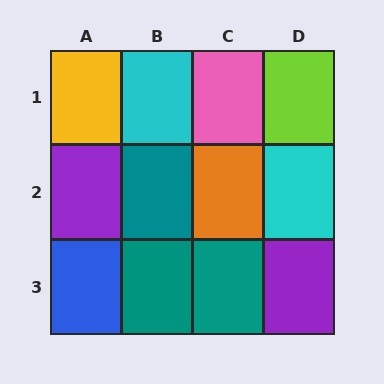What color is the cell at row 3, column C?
Teal.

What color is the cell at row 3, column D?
Purple.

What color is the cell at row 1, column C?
Pink.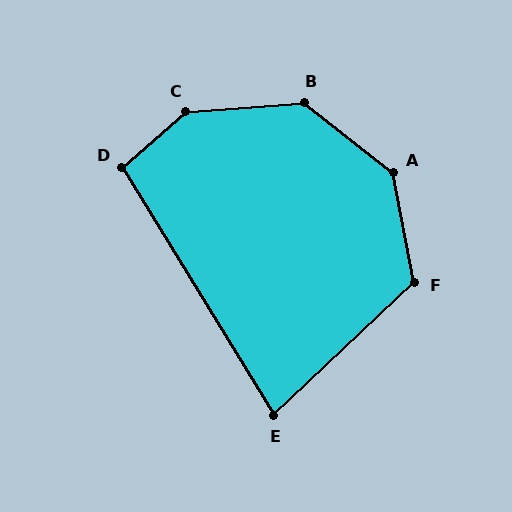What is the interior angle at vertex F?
Approximately 123 degrees (obtuse).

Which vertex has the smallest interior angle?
E, at approximately 78 degrees.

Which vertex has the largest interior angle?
C, at approximately 143 degrees.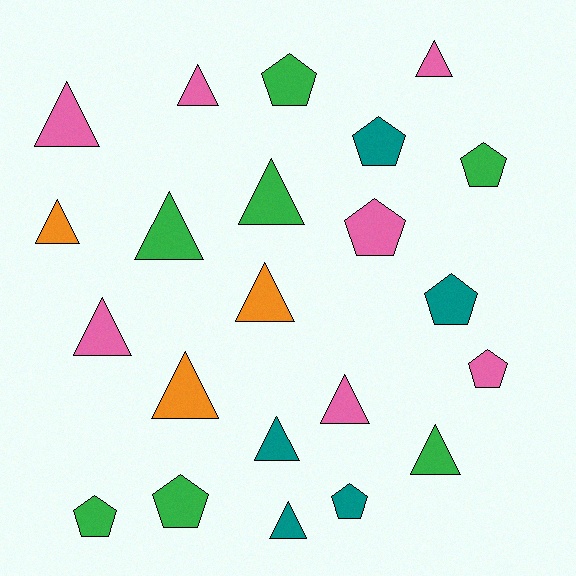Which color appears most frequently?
Pink, with 7 objects.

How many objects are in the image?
There are 22 objects.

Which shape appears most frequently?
Triangle, with 13 objects.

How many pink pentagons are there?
There are 2 pink pentagons.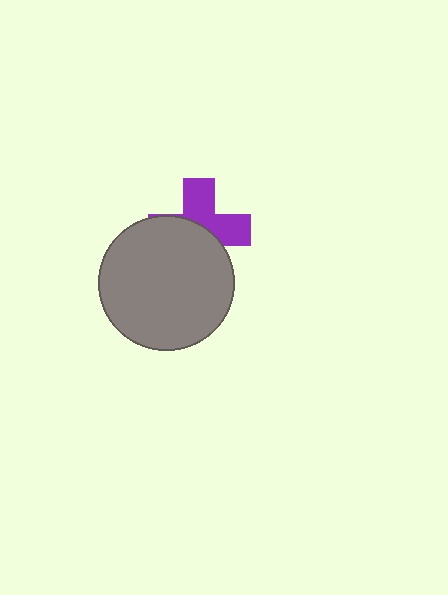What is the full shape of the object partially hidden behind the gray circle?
The partially hidden object is a purple cross.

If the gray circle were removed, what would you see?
You would see the complete purple cross.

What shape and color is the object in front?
The object in front is a gray circle.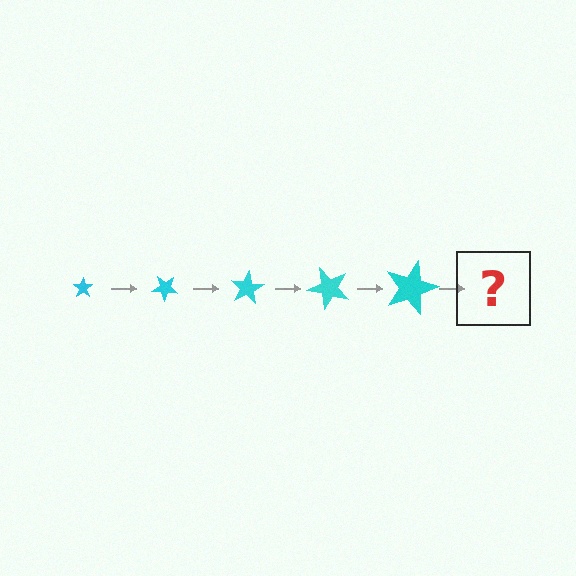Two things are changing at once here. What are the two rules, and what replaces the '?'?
The two rules are that the star grows larger each step and it rotates 40 degrees each step. The '?' should be a star, larger than the previous one and rotated 200 degrees from the start.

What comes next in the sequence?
The next element should be a star, larger than the previous one and rotated 200 degrees from the start.